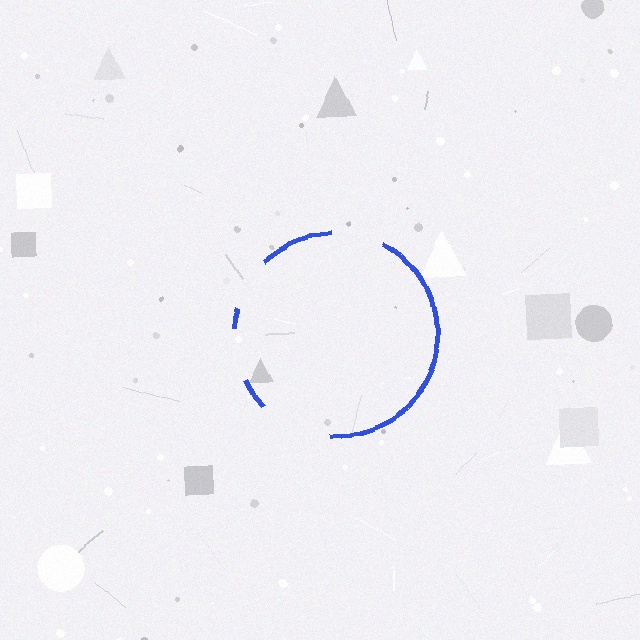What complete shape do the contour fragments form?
The contour fragments form a circle.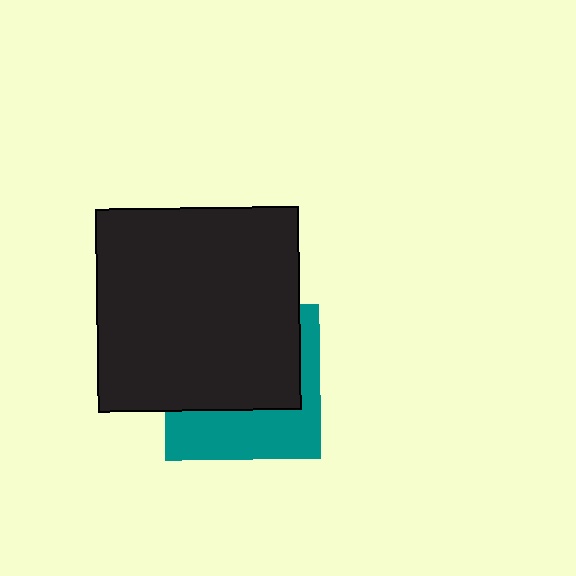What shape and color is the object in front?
The object in front is a black square.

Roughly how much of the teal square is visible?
A small part of it is visible (roughly 41%).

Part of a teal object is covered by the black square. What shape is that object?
It is a square.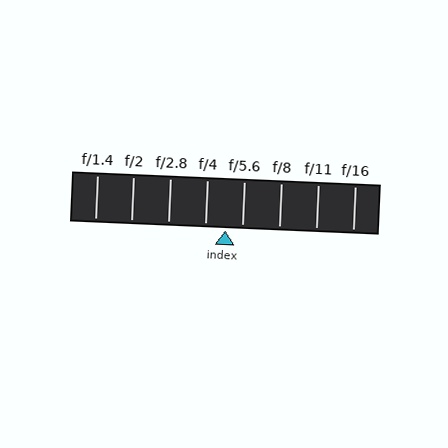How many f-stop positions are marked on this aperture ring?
There are 8 f-stop positions marked.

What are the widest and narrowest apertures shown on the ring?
The widest aperture shown is f/1.4 and the narrowest is f/16.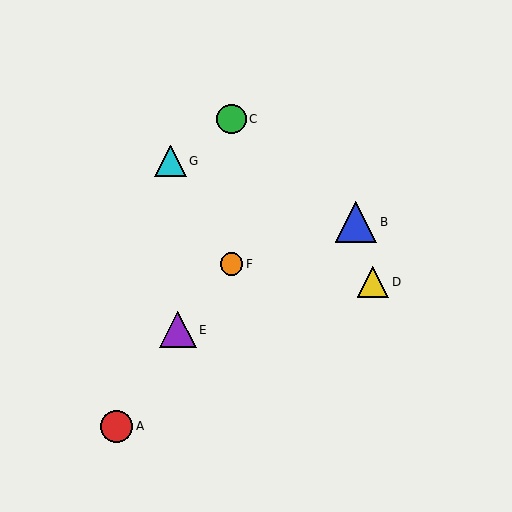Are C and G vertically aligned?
No, C is at x≈232 and G is at x≈171.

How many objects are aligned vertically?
2 objects (C, F) are aligned vertically.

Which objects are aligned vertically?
Objects C, F are aligned vertically.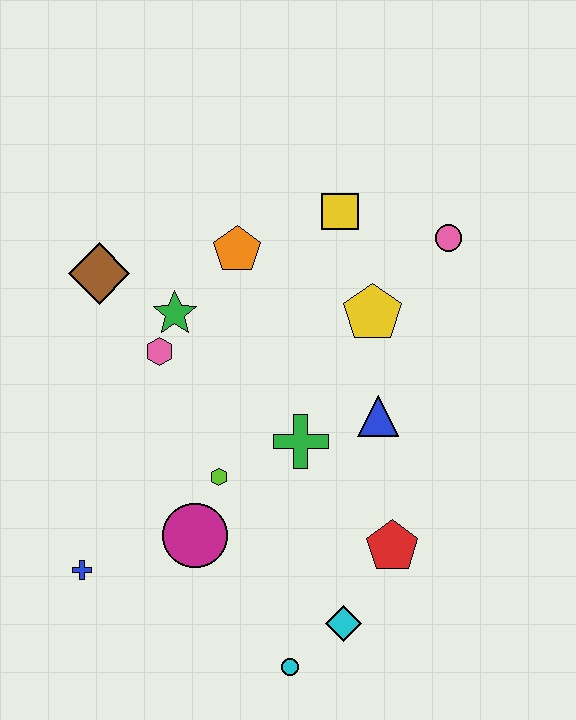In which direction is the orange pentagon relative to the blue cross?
The orange pentagon is above the blue cross.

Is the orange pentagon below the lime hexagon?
No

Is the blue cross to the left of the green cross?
Yes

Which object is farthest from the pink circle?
The blue cross is farthest from the pink circle.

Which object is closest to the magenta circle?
The lime hexagon is closest to the magenta circle.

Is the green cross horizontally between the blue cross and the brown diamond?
No